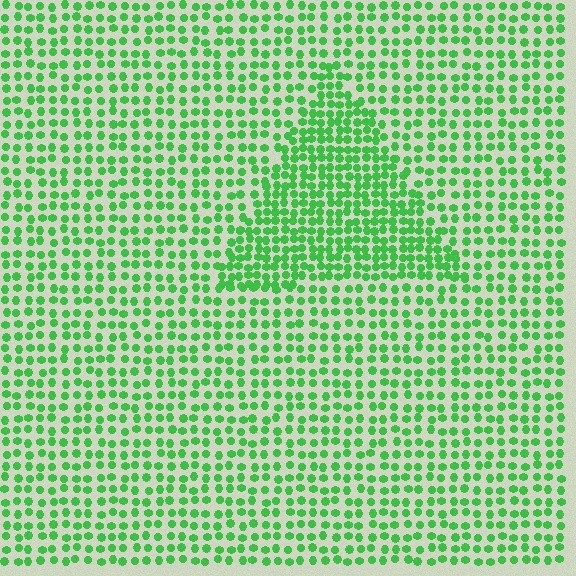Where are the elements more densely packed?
The elements are more densely packed inside the triangle boundary.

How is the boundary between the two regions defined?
The boundary is defined by a change in element density (approximately 1.7x ratio). All elements are the same color, size, and shape.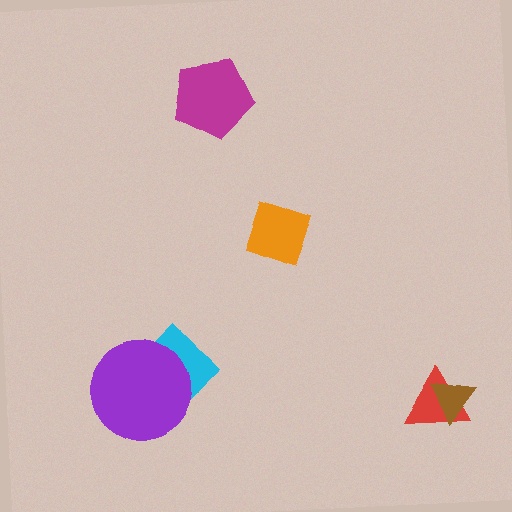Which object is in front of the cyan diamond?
The purple circle is in front of the cyan diamond.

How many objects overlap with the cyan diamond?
1 object overlaps with the cyan diamond.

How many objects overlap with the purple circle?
1 object overlaps with the purple circle.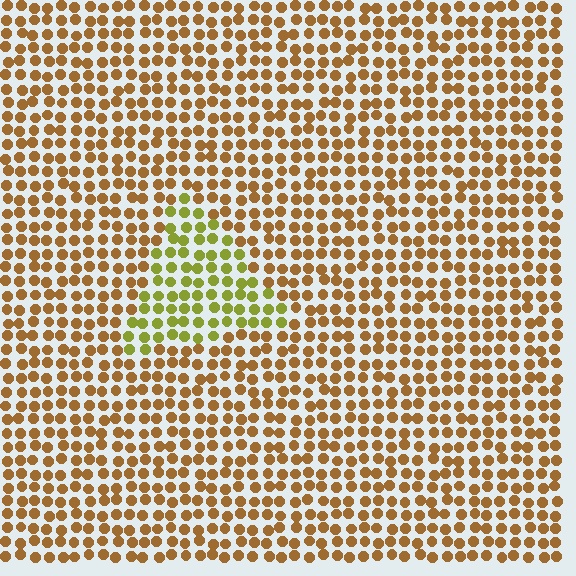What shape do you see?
I see a triangle.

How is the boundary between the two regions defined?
The boundary is defined purely by a slight shift in hue (about 40 degrees). Spacing, size, and orientation are identical on both sides.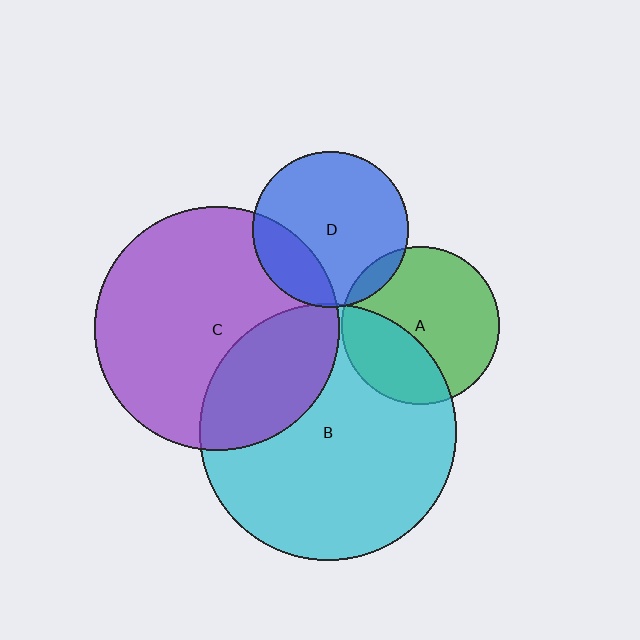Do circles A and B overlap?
Yes.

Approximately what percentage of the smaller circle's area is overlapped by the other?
Approximately 35%.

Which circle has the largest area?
Circle B (cyan).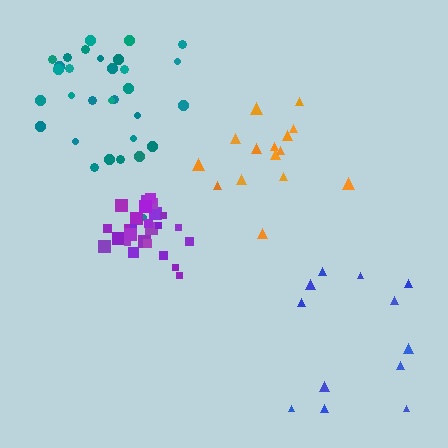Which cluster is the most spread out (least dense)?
Blue.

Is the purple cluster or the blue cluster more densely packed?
Purple.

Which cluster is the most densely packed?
Purple.